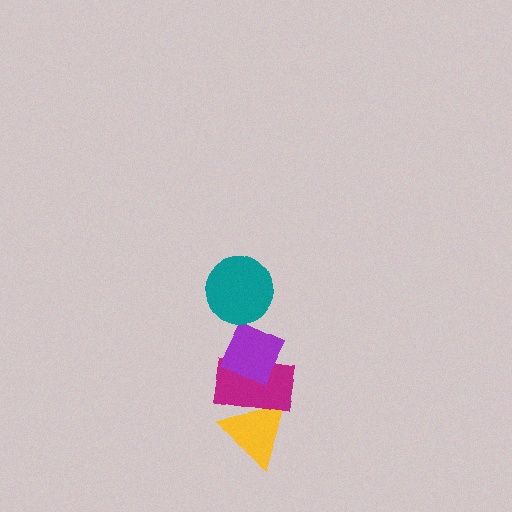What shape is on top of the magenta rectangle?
The purple diamond is on top of the magenta rectangle.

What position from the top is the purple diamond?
The purple diamond is 2nd from the top.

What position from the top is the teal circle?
The teal circle is 1st from the top.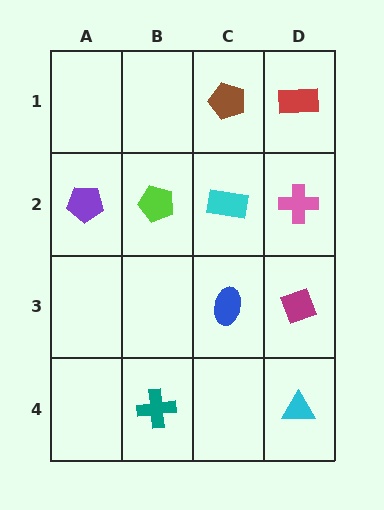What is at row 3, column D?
A magenta diamond.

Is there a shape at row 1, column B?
No, that cell is empty.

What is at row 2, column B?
A lime pentagon.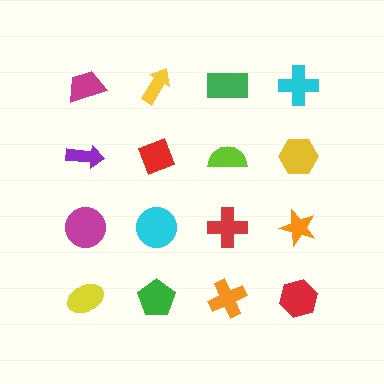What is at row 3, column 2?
A cyan circle.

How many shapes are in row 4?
4 shapes.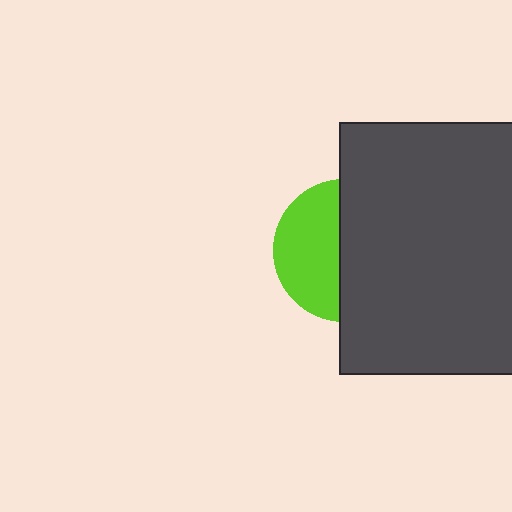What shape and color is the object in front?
The object in front is a dark gray rectangle.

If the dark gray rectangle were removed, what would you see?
You would see the complete lime circle.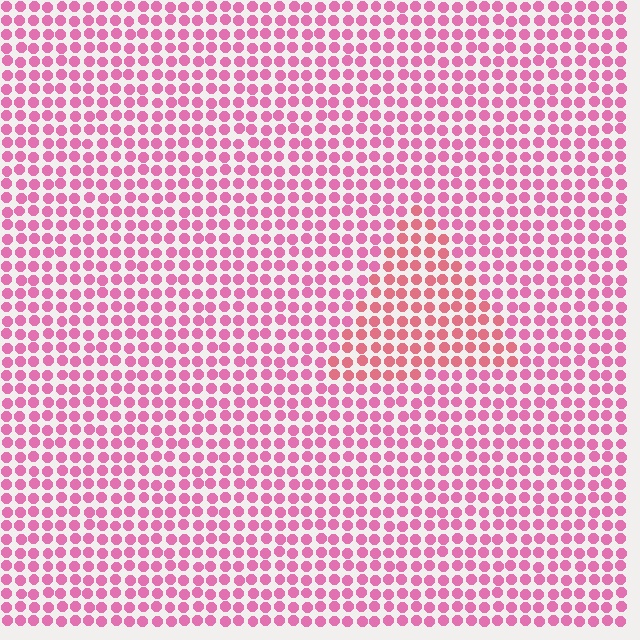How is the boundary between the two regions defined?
The boundary is defined purely by a slight shift in hue (about 24 degrees). Spacing, size, and orientation are identical on both sides.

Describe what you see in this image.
The image is filled with small pink elements in a uniform arrangement. A triangle-shaped region is visible where the elements are tinted to a slightly different hue, forming a subtle color boundary.